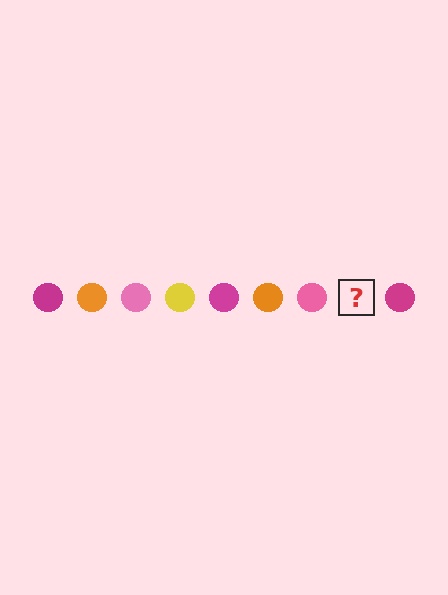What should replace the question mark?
The question mark should be replaced with a yellow circle.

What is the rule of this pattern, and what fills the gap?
The rule is that the pattern cycles through magenta, orange, pink, yellow circles. The gap should be filled with a yellow circle.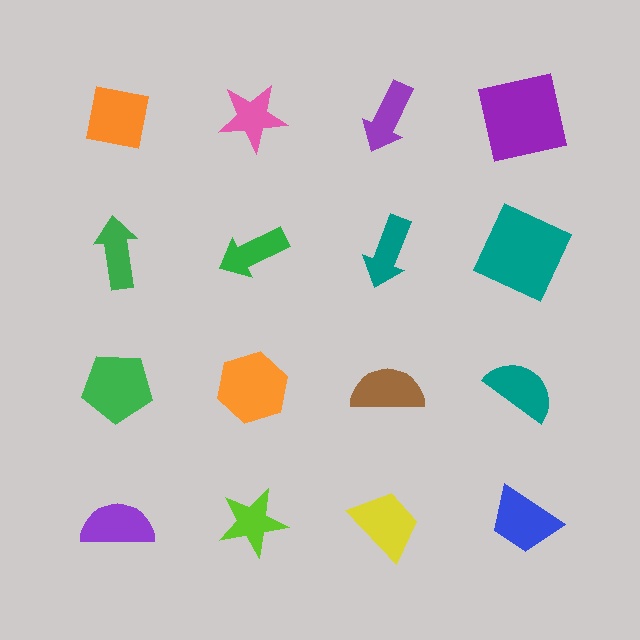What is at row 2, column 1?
A green arrow.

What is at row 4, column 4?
A blue trapezoid.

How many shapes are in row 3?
4 shapes.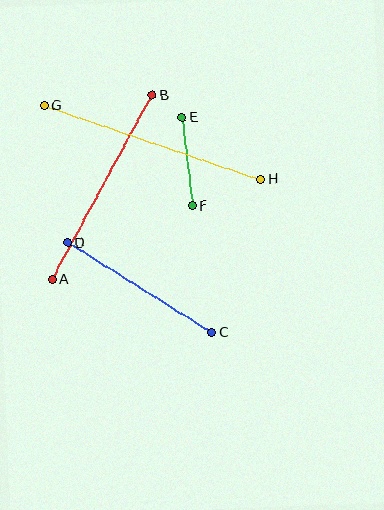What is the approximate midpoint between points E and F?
The midpoint is at approximately (187, 162) pixels.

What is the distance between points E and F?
The distance is approximately 89 pixels.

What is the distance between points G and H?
The distance is approximately 229 pixels.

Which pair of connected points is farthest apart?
Points G and H are farthest apart.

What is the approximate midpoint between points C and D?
The midpoint is at approximately (140, 288) pixels.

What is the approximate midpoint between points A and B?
The midpoint is at approximately (102, 187) pixels.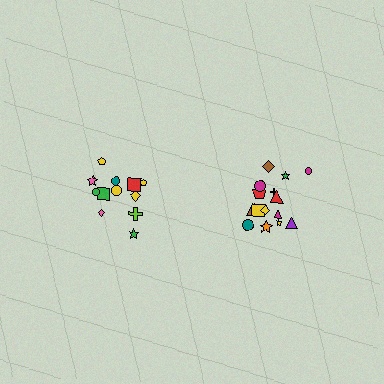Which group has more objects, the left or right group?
The right group.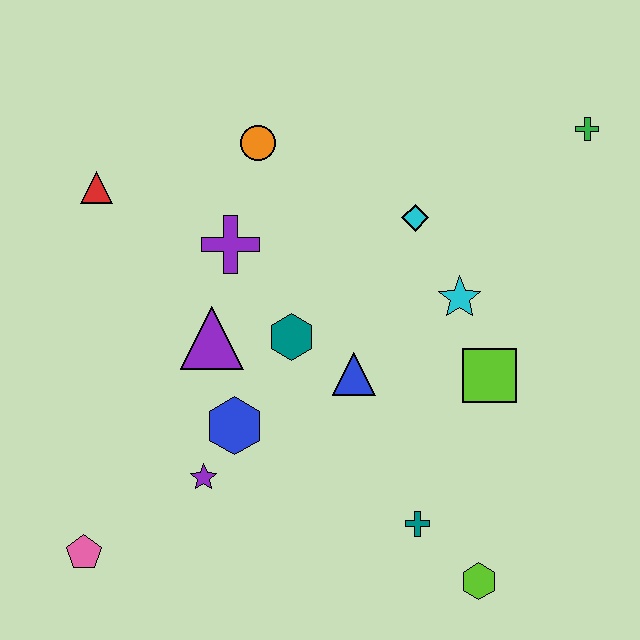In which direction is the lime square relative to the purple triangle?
The lime square is to the right of the purple triangle.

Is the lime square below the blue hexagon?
No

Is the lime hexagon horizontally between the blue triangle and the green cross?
Yes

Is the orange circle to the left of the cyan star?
Yes